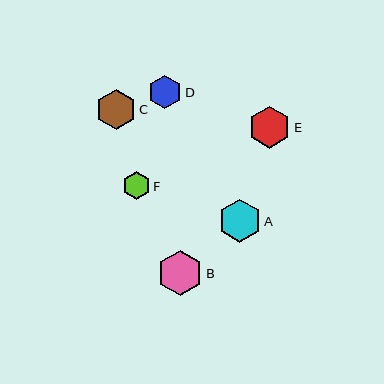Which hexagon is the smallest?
Hexagon F is the smallest with a size of approximately 27 pixels.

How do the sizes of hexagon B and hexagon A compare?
Hexagon B and hexagon A are approximately the same size.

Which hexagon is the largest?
Hexagon B is the largest with a size of approximately 45 pixels.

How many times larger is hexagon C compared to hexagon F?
Hexagon C is approximately 1.5 times the size of hexagon F.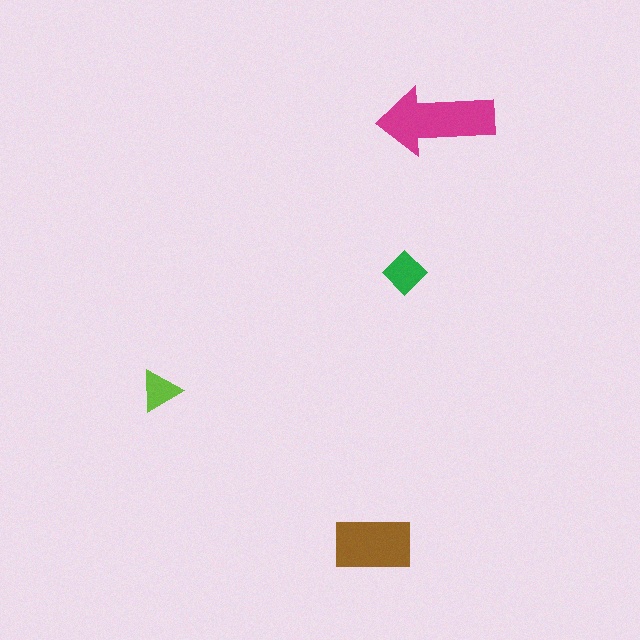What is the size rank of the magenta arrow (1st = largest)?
1st.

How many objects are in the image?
There are 4 objects in the image.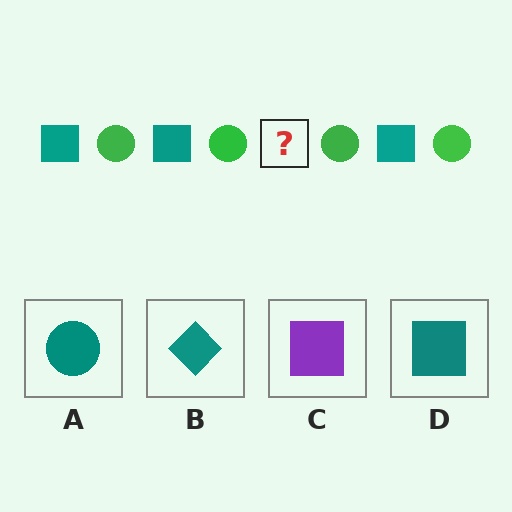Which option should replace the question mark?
Option D.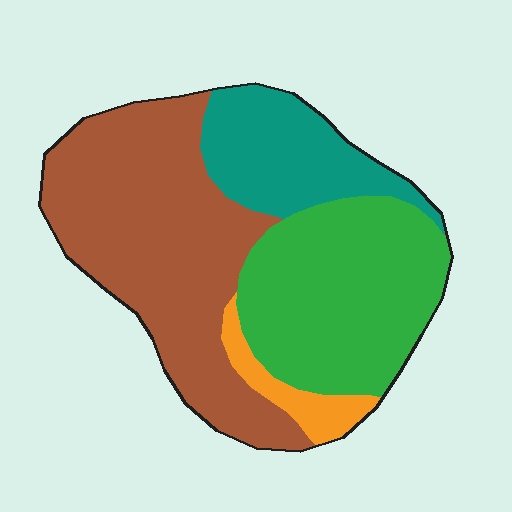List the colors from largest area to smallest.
From largest to smallest: brown, green, teal, orange.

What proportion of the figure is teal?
Teal covers roughly 20% of the figure.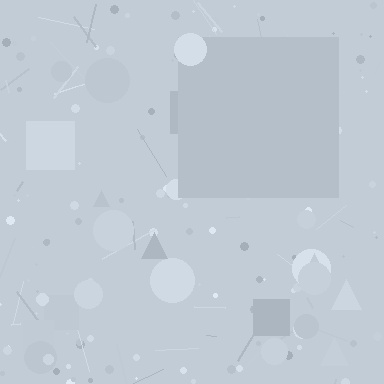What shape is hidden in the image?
A square is hidden in the image.